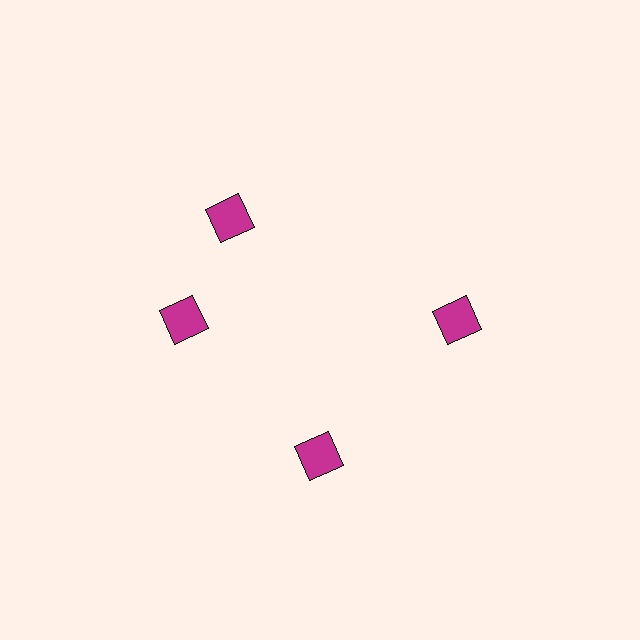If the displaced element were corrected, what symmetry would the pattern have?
It would have 4-fold rotational symmetry — the pattern would map onto itself every 90 degrees.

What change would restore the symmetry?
The symmetry would be restored by rotating it back into even spacing with its neighbors so that all 4 squares sit at equal angles and equal distance from the center.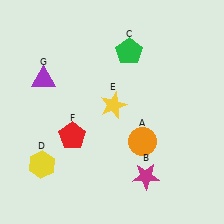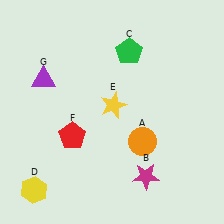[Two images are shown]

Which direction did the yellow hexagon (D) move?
The yellow hexagon (D) moved down.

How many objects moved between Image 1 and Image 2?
1 object moved between the two images.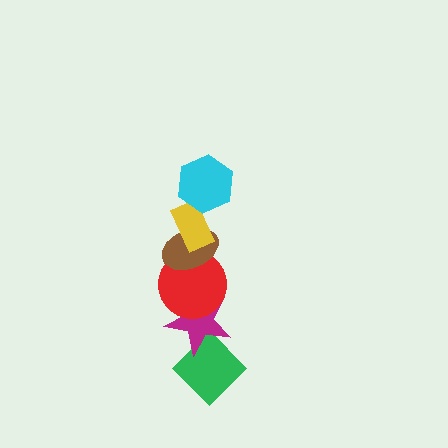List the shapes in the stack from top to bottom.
From top to bottom: the cyan hexagon, the yellow rectangle, the brown ellipse, the red circle, the magenta star, the green diamond.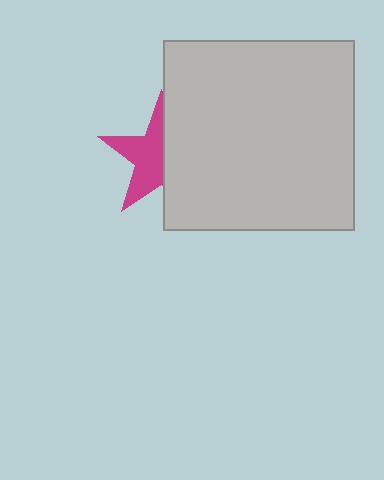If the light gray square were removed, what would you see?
You would see the complete magenta star.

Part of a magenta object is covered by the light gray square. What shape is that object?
It is a star.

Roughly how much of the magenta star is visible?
About half of it is visible (roughly 53%).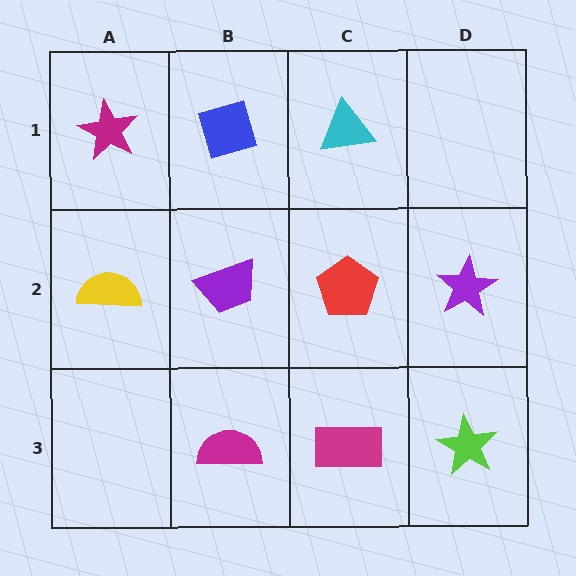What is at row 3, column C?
A magenta rectangle.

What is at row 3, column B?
A magenta semicircle.